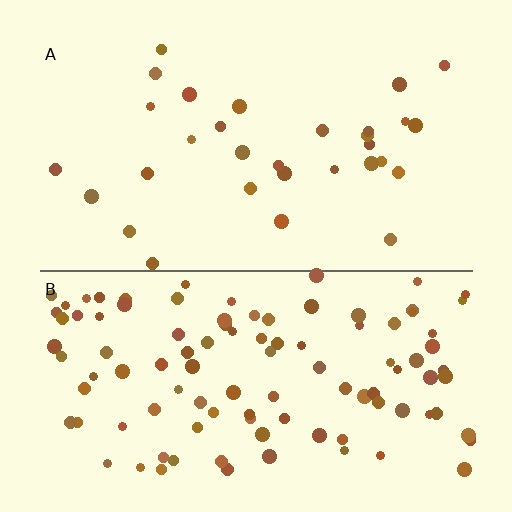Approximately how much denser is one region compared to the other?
Approximately 3.4× — region B over region A.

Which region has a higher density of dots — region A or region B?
B (the bottom).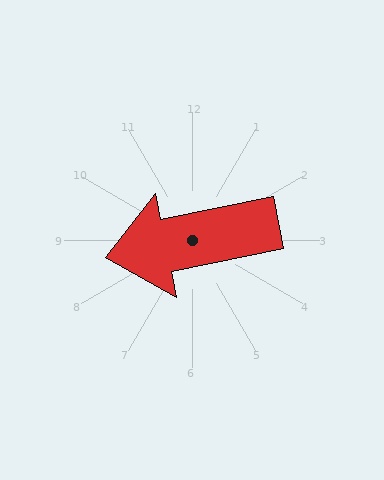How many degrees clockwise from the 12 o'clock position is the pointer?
Approximately 259 degrees.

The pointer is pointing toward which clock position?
Roughly 9 o'clock.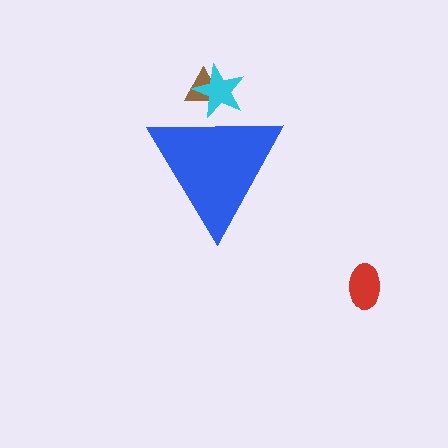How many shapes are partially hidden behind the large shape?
2 shapes are partially hidden.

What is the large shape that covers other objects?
A blue triangle.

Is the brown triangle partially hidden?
Yes, the brown triangle is partially hidden behind the blue triangle.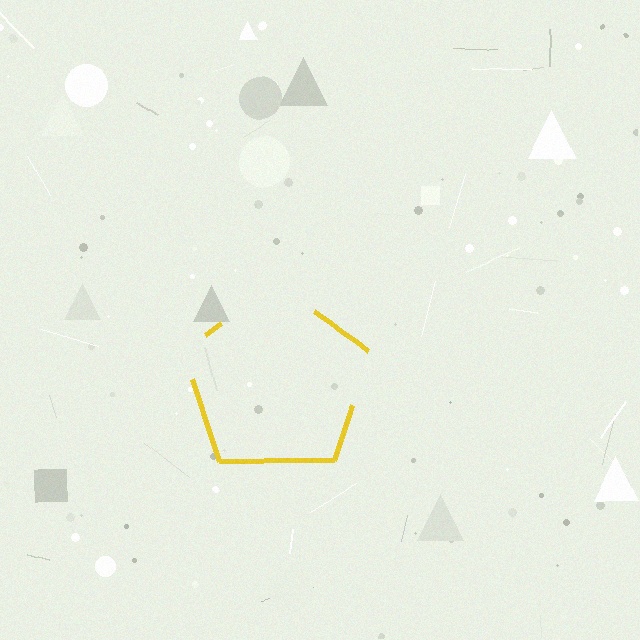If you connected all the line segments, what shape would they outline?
They would outline a pentagon.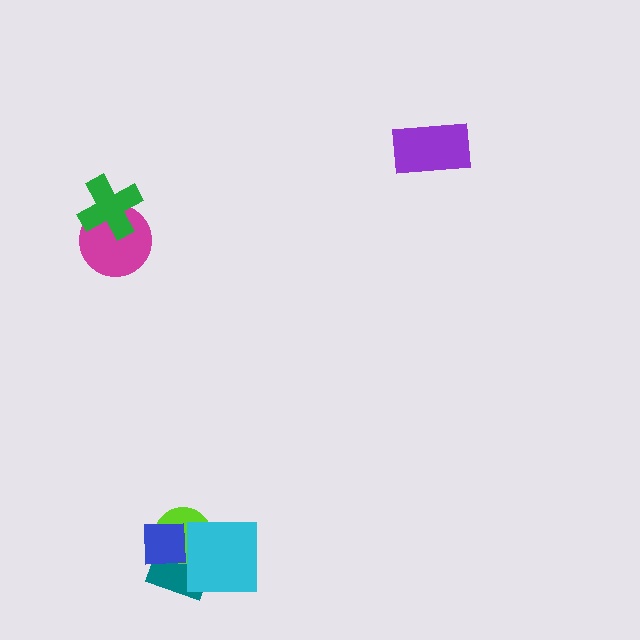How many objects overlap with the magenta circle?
1 object overlaps with the magenta circle.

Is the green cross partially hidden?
No, no other shape covers it.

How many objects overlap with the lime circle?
3 objects overlap with the lime circle.